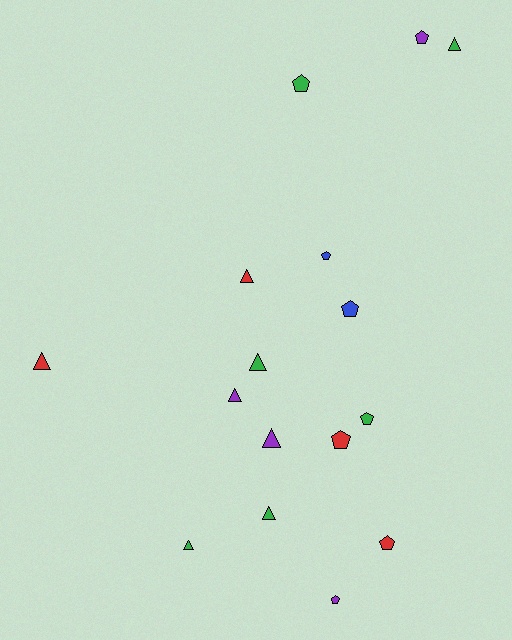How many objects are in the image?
There are 16 objects.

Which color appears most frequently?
Green, with 6 objects.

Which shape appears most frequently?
Pentagon, with 8 objects.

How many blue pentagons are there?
There are 2 blue pentagons.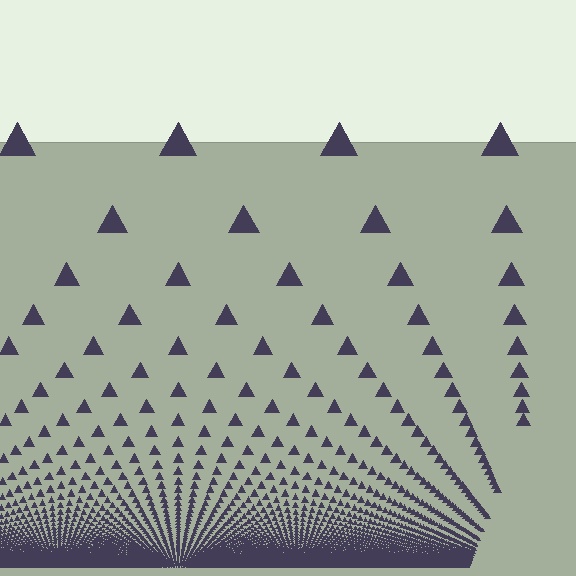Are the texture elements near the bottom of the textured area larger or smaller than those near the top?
Smaller. The gradient is inverted — elements near the bottom are smaller and denser.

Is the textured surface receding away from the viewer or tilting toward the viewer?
The surface appears to tilt toward the viewer. Texture elements get larger and sparser toward the top.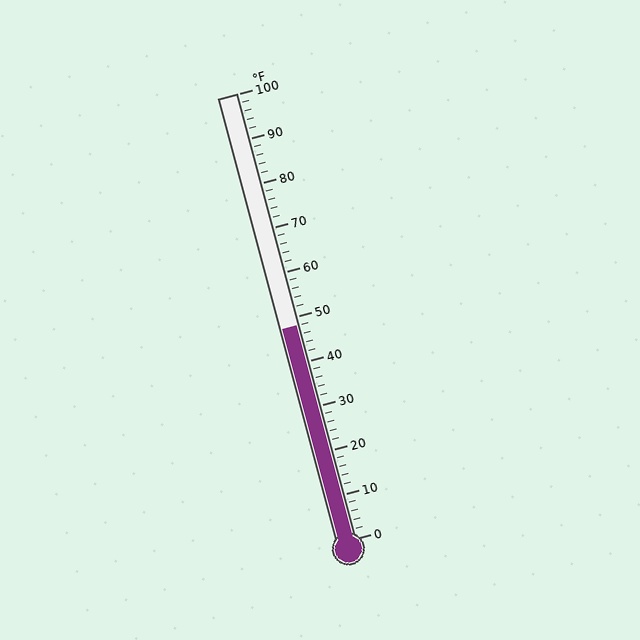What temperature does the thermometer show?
The thermometer shows approximately 48°F.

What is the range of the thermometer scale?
The thermometer scale ranges from 0°F to 100°F.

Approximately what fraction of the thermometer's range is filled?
The thermometer is filled to approximately 50% of its range.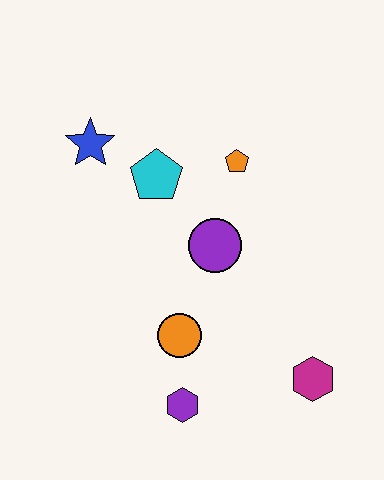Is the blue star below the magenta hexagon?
No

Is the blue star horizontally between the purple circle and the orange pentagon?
No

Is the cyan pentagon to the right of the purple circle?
No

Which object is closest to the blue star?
The cyan pentagon is closest to the blue star.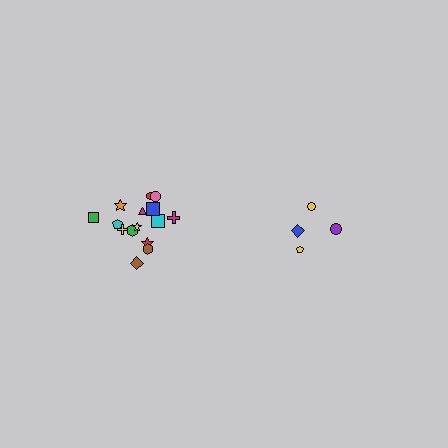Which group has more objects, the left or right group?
The left group.